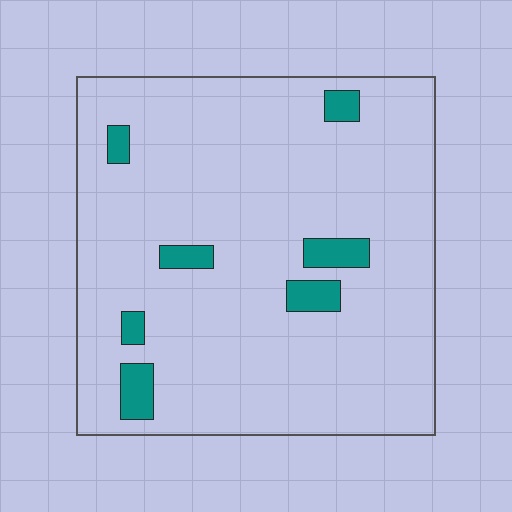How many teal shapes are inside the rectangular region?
7.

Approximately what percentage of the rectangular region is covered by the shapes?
Approximately 10%.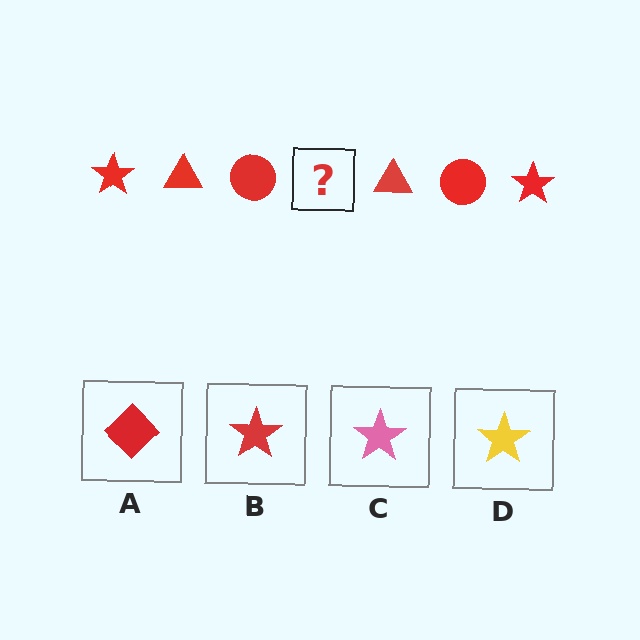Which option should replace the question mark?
Option B.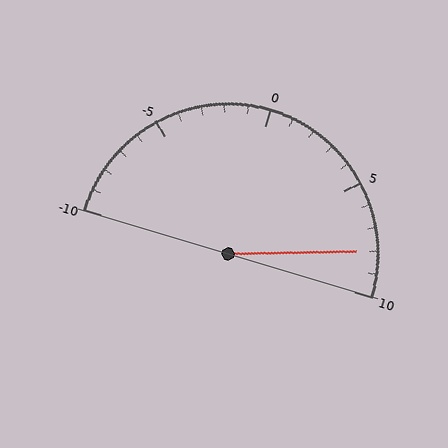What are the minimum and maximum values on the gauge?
The gauge ranges from -10 to 10.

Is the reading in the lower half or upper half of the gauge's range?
The reading is in the upper half of the range (-10 to 10).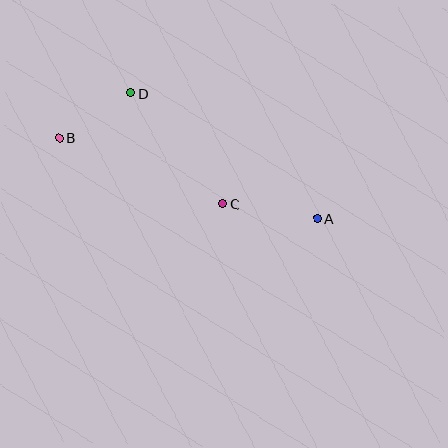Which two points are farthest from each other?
Points A and B are farthest from each other.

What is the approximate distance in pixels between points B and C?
The distance between B and C is approximately 176 pixels.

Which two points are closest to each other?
Points B and D are closest to each other.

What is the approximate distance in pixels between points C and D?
The distance between C and D is approximately 144 pixels.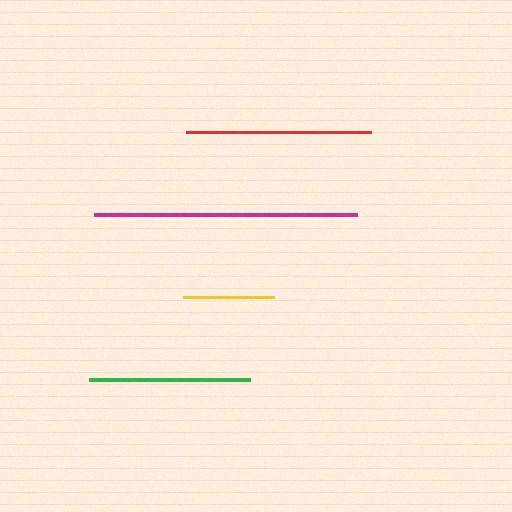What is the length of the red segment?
The red segment is approximately 185 pixels long.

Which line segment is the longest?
The magenta line is the longest at approximately 263 pixels.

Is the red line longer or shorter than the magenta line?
The magenta line is longer than the red line.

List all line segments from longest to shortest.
From longest to shortest: magenta, red, green, yellow.